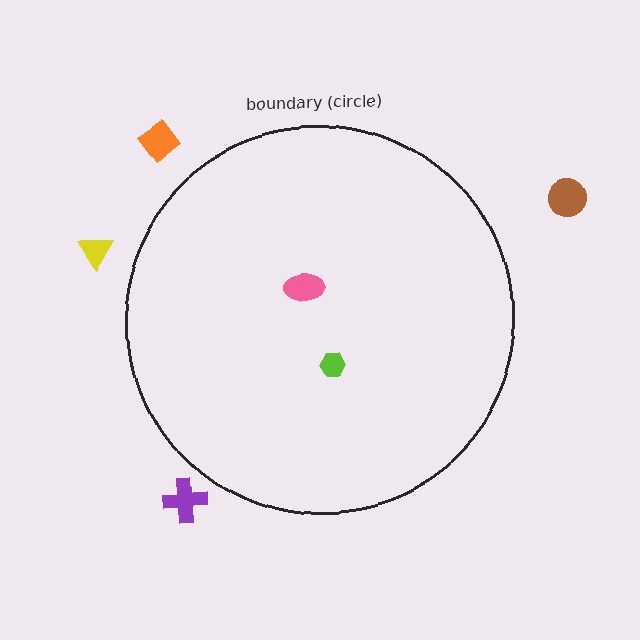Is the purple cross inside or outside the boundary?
Outside.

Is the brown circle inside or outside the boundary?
Outside.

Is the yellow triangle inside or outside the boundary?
Outside.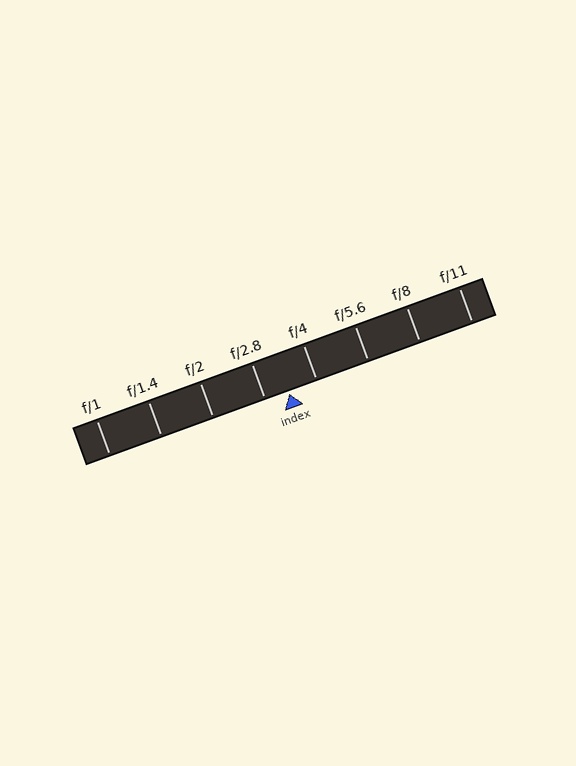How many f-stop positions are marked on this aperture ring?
There are 8 f-stop positions marked.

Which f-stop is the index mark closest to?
The index mark is closest to f/2.8.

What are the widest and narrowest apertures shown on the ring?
The widest aperture shown is f/1 and the narrowest is f/11.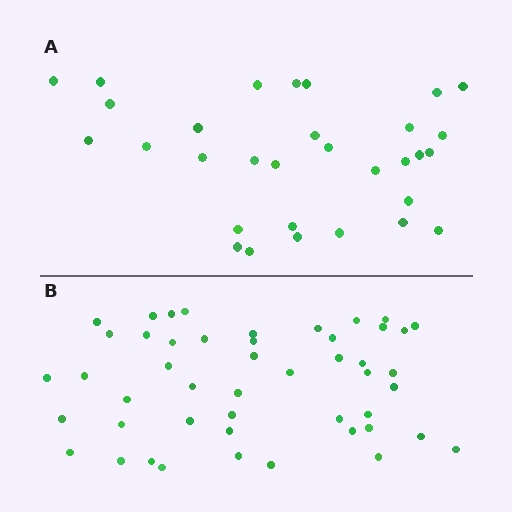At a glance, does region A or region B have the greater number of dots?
Region B (the bottom region) has more dots.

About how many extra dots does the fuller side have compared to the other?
Region B has approximately 15 more dots than region A.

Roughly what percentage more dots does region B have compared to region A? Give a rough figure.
About 55% more.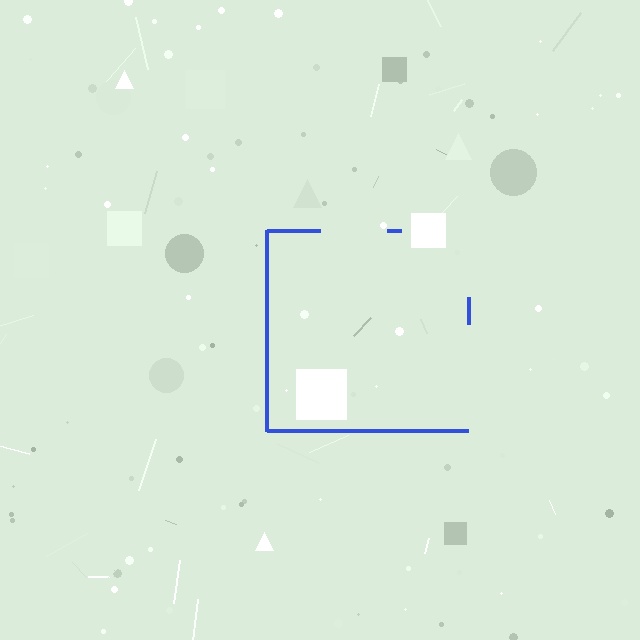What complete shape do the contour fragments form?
The contour fragments form a square.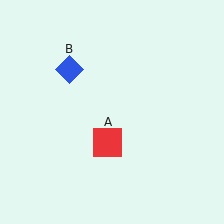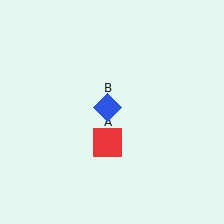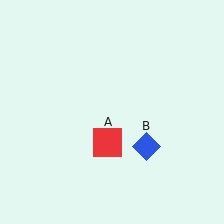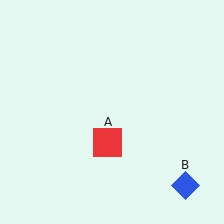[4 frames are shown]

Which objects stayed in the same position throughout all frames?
Red square (object A) remained stationary.